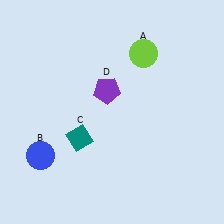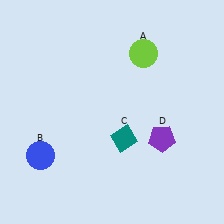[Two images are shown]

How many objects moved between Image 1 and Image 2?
2 objects moved between the two images.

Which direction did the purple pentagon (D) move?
The purple pentagon (D) moved right.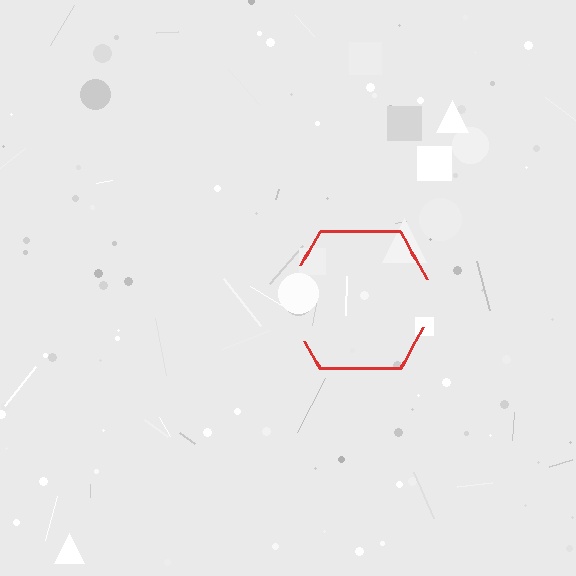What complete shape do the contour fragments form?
The contour fragments form a hexagon.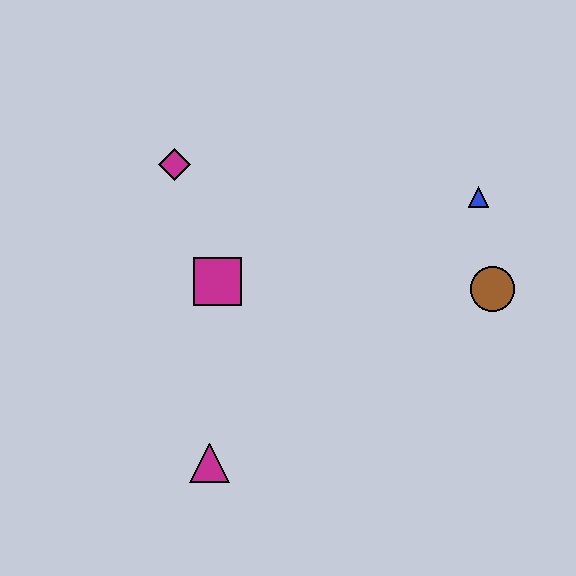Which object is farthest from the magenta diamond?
The brown circle is farthest from the magenta diamond.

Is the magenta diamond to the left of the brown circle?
Yes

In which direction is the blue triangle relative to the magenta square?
The blue triangle is to the right of the magenta square.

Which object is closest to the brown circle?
The blue triangle is closest to the brown circle.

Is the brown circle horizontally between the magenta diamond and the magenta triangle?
No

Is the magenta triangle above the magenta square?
No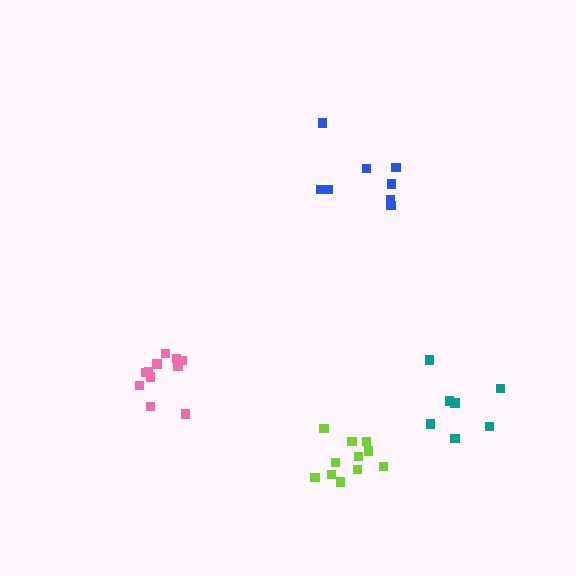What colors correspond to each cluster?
The clusters are colored: blue, teal, pink, lime.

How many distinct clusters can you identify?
There are 4 distinct clusters.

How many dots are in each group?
Group 1: 8 dots, Group 2: 7 dots, Group 3: 11 dots, Group 4: 11 dots (37 total).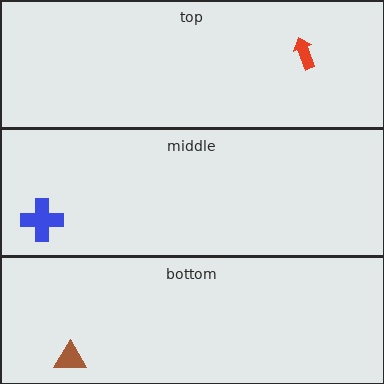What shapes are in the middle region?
The blue cross.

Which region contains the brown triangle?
The bottom region.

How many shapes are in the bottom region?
1.